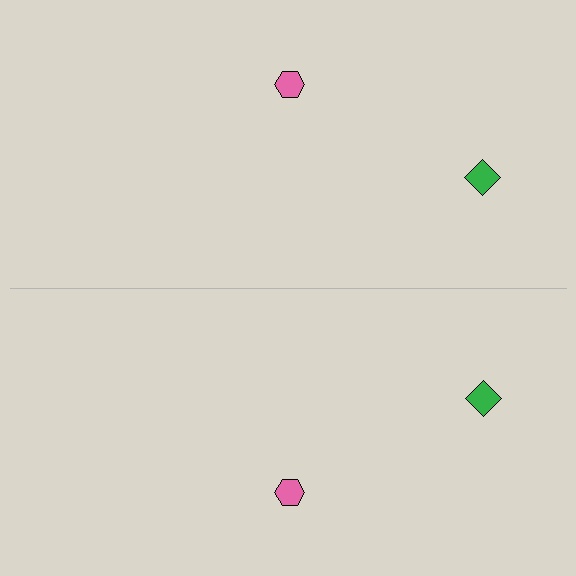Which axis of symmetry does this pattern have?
The pattern has a horizontal axis of symmetry running through the center of the image.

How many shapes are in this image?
There are 4 shapes in this image.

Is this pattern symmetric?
Yes, this pattern has bilateral (reflection) symmetry.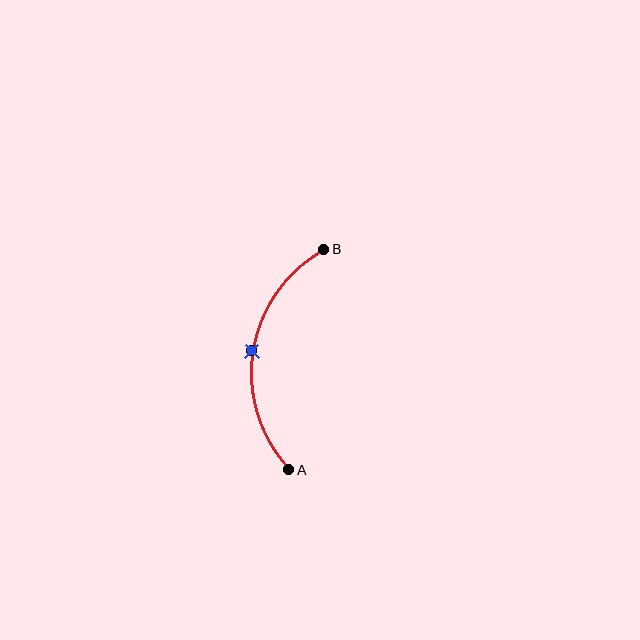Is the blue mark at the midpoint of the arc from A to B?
Yes. The blue mark lies on the arc at equal arc-length from both A and B — it is the arc midpoint.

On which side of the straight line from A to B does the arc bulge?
The arc bulges to the left of the straight line connecting A and B.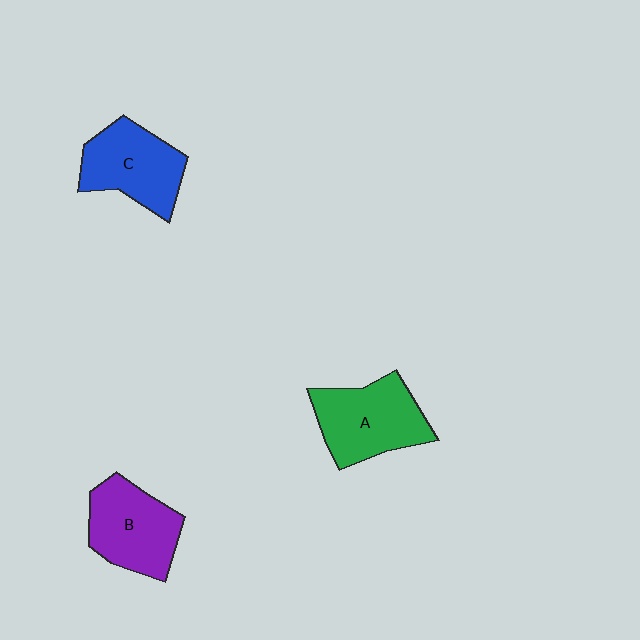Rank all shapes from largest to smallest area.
From largest to smallest: A (green), B (purple), C (blue).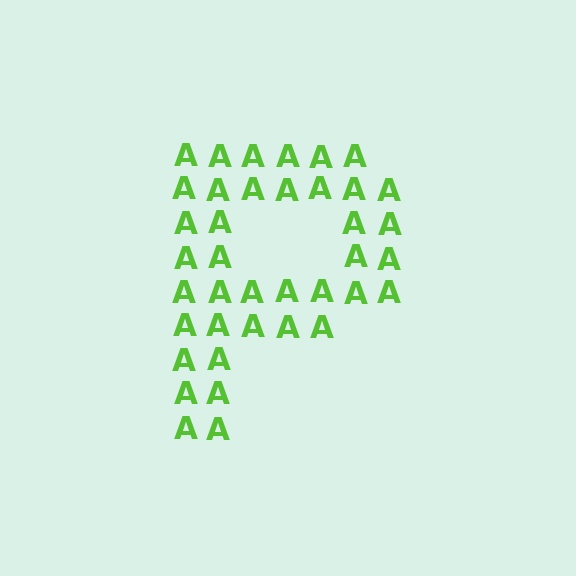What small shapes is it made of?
It is made of small letter A's.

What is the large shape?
The large shape is the letter P.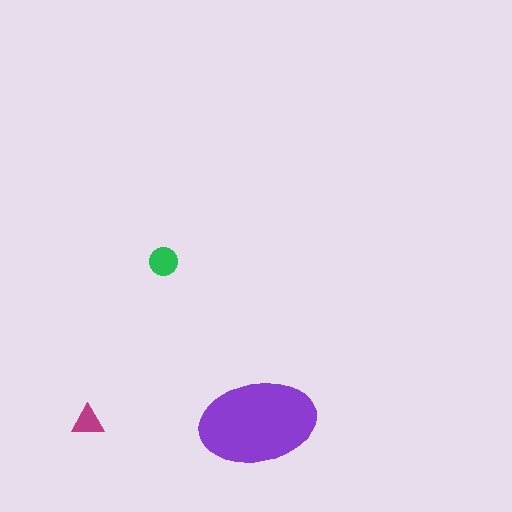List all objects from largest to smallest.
The purple ellipse, the green circle, the magenta triangle.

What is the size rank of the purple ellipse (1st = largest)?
1st.